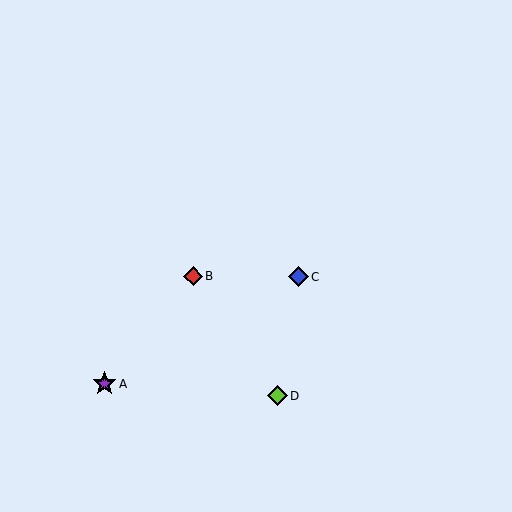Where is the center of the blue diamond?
The center of the blue diamond is at (298, 277).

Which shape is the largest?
The purple star (labeled A) is the largest.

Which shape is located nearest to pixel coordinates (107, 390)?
The purple star (labeled A) at (104, 384) is nearest to that location.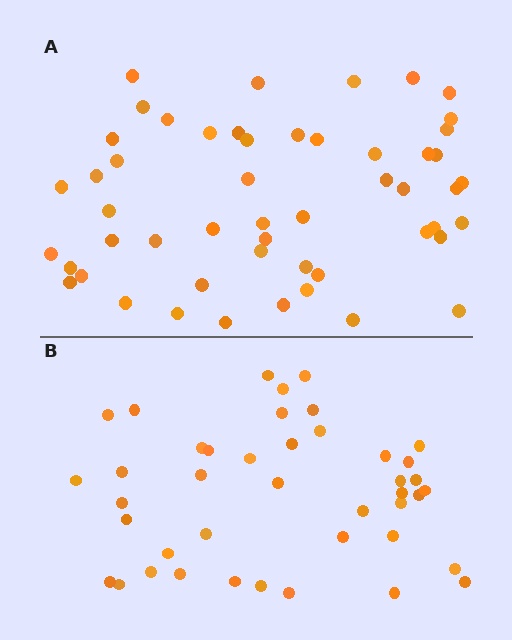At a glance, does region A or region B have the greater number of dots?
Region A (the top region) has more dots.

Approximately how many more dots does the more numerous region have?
Region A has roughly 10 or so more dots than region B.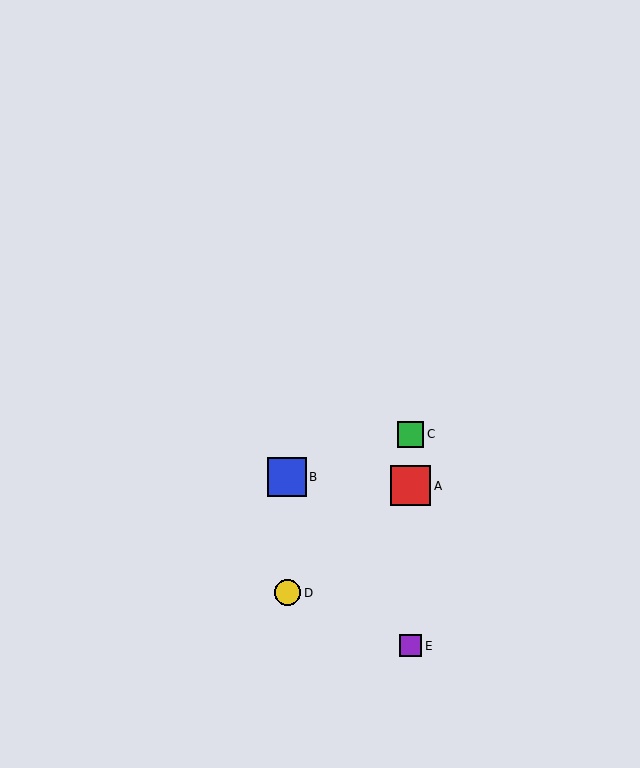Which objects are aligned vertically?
Objects A, C, E are aligned vertically.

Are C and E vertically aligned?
Yes, both are at x≈411.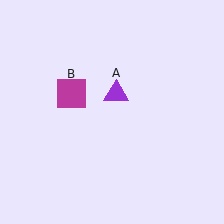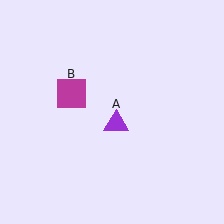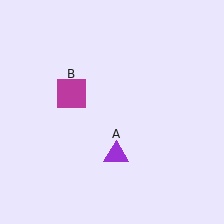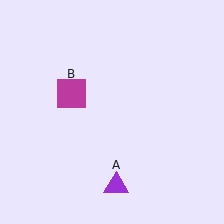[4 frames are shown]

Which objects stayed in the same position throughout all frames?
Magenta square (object B) remained stationary.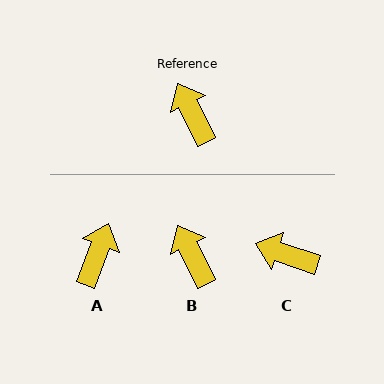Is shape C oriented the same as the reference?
No, it is off by about 45 degrees.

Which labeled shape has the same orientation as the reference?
B.